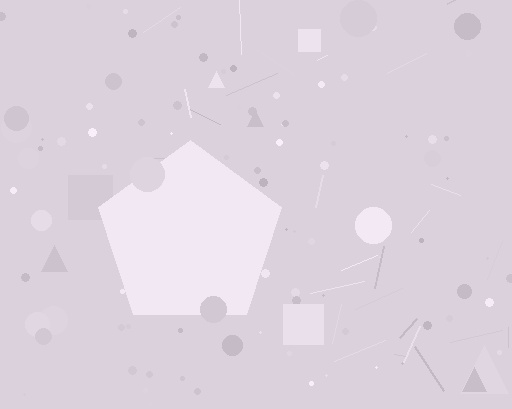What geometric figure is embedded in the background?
A pentagon is embedded in the background.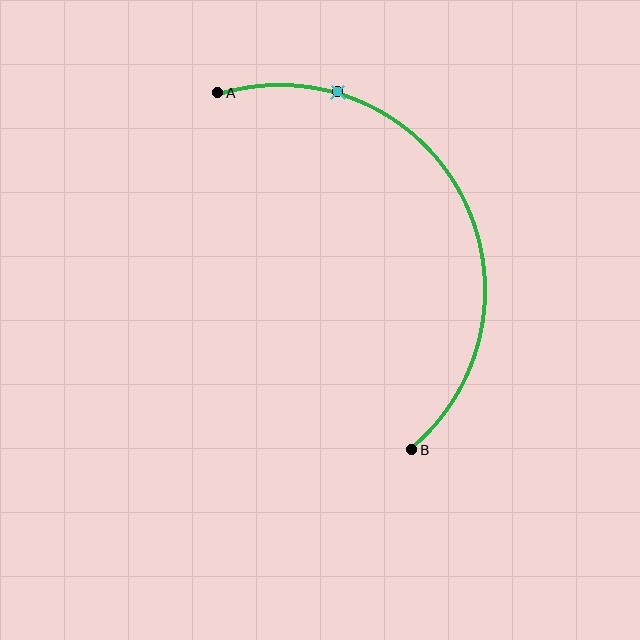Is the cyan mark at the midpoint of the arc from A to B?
No. The cyan mark lies on the arc but is closer to endpoint A. The arc midpoint would be at the point on the curve equidistant along the arc from both A and B.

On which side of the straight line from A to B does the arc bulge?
The arc bulges to the right of the straight line connecting A and B.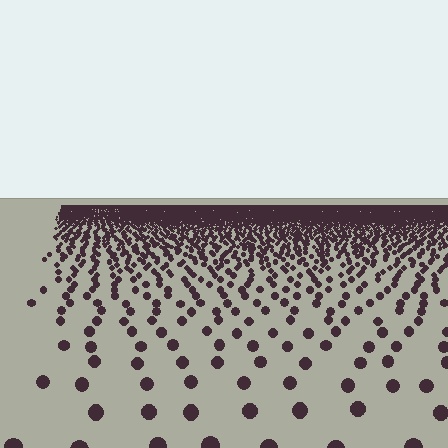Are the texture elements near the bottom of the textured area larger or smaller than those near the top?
Larger. Near the bottom, elements are closer to the viewer and appear at a bigger on-screen size.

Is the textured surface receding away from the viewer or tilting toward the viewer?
The surface is receding away from the viewer. Texture elements get smaller and denser toward the top.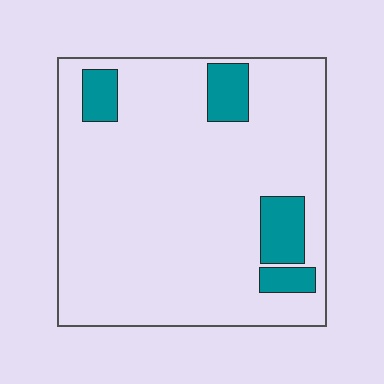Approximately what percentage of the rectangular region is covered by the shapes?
Approximately 10%.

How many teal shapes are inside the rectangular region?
4.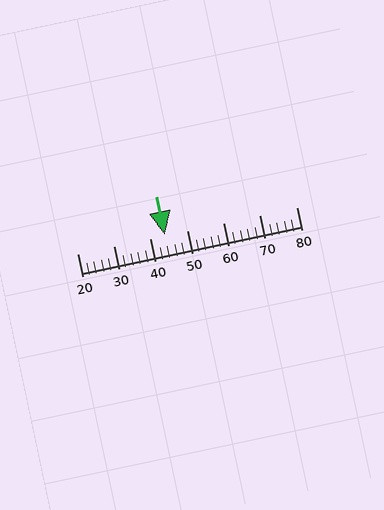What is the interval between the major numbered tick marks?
The major tick marks are spaced 10 units apart.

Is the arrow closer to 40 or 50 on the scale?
The arrow is closer to 40.